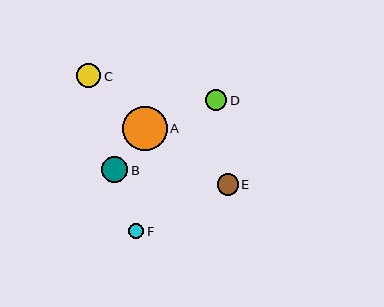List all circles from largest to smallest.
From largest to smallest: A, B, C, D, E, F.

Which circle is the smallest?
Circle F is the smallest with a size of approximately 15 pixels.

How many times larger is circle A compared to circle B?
Circle A is approximately 1.7 times the size of circle B.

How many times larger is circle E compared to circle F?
Circle E is approximately 1.4 times the size of circle F.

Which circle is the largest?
Circle A is the largest with a size of approximately 44 pixels.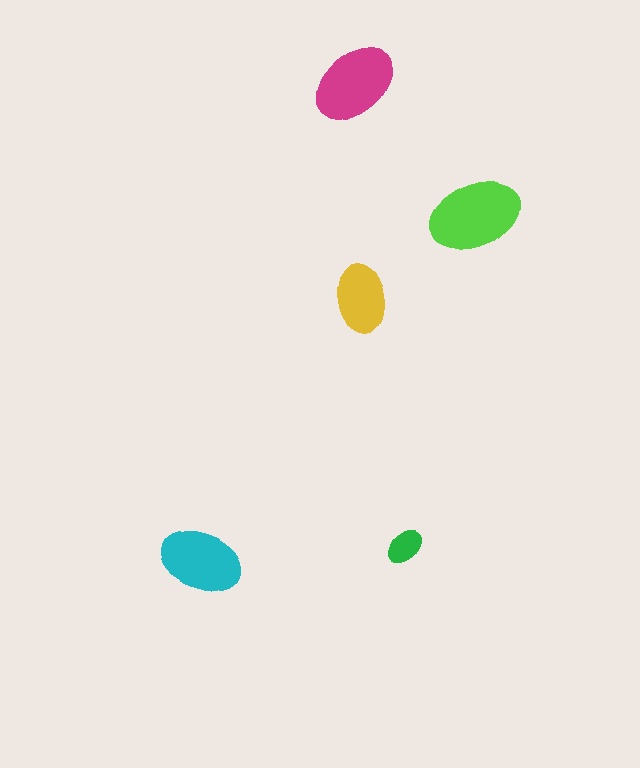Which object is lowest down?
The cyan ellipse is bottommost.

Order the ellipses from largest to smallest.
the lime one, the magenta one, the cyan one, the yellow one, the green one.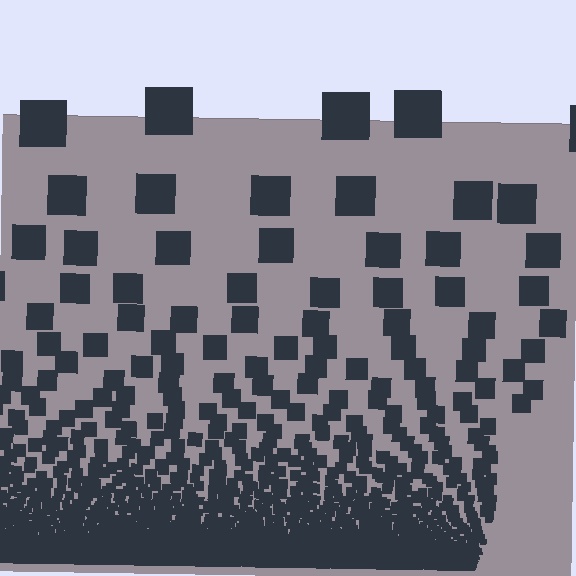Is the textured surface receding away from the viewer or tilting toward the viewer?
The surface appears to tilt toward the viewer. Texture elements get larger and sparser toward the top.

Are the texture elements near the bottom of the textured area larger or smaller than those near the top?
Smaller. The gradient is inverted — elements near the bottom are smaller and denser.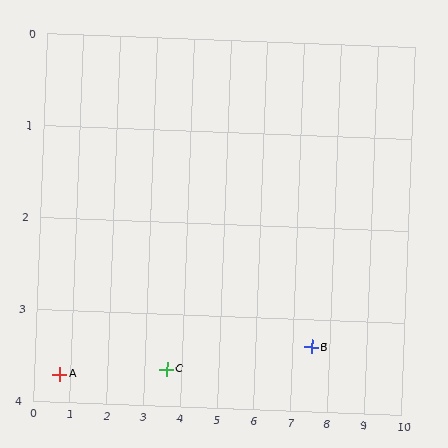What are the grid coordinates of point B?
Point B is at approximately (7.5, 3.3).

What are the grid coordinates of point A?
Point A is at approximately (0.7, 3.7).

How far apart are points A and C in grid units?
Points A and C are about 2.9 grid units apart.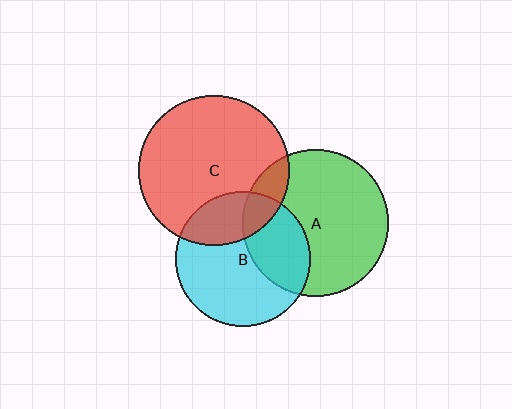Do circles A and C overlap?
Yes.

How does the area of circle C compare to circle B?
Approximately 1.2 times.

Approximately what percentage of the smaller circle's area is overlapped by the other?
Approximately 15%.